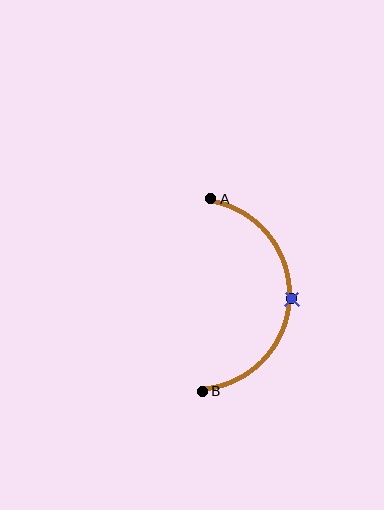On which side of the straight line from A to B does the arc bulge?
The arc bulges to the right of the straight line connecting A and B.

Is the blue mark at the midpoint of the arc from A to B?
Yes. The blue mark lies on the arc at equal arc-length from both A and B — it is the arc midpoint.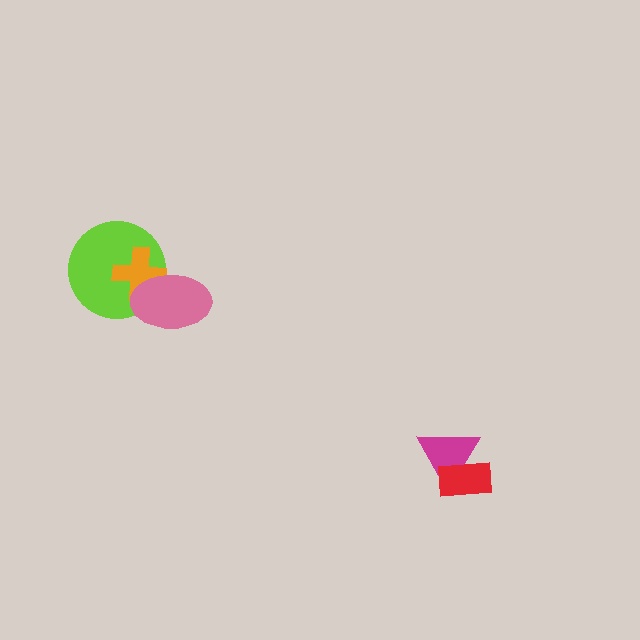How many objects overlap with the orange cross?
2 objects overlap with the orange cross.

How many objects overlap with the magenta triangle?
1 object overlaps with the magenta triangle.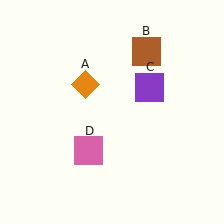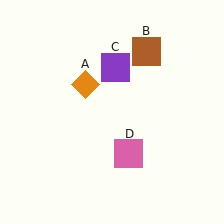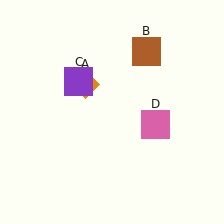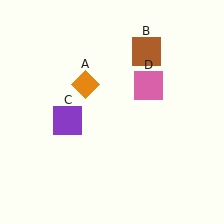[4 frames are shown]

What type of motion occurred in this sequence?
The purple square (object C), pink square (object D) rotated counterclockwise around the center of the scene.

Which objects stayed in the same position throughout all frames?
Orange diamond (object A) and brown square (object B) remained stationary.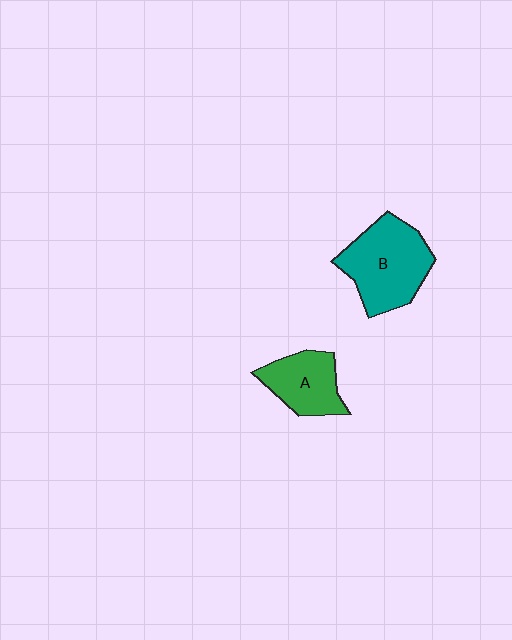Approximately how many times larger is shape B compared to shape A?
Approximately 1.5 times.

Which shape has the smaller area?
Shape A (green).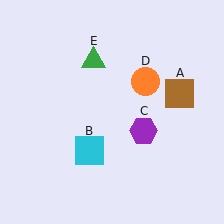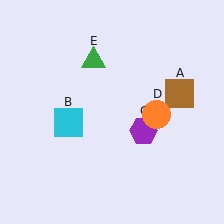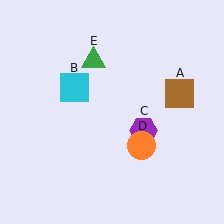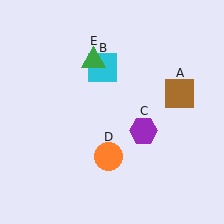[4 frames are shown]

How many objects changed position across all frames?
2 objects changed position: cyan square (object B), orange circle (object D).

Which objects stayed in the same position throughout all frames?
Brown square (object A) and purple hexagon (object C) and green triangle (object E) remained stationary.